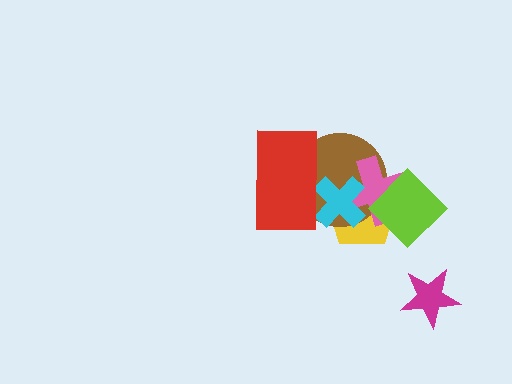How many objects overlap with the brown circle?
5 objects overlap with the brown circle.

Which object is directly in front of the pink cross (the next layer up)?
The cyan cross is directly in front of the pink cross.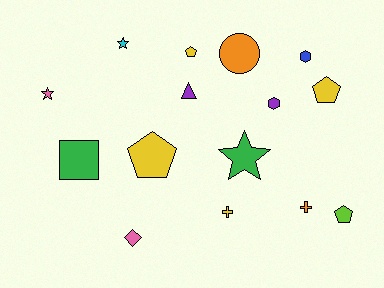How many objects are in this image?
There are 15 objects.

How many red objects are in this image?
There are no red objects.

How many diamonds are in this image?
There is 1 diamond.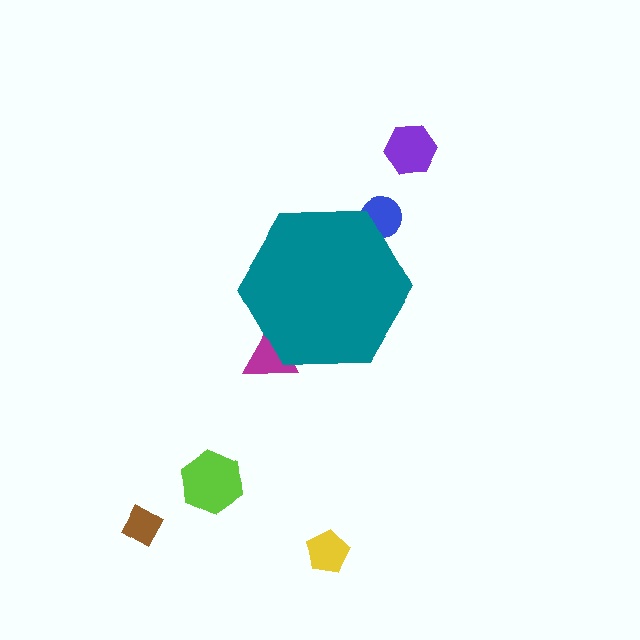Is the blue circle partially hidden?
Yes, the blue circle is partially hidden behind the teal hexagon.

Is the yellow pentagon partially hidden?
No, the yellow pentagon is fully visible.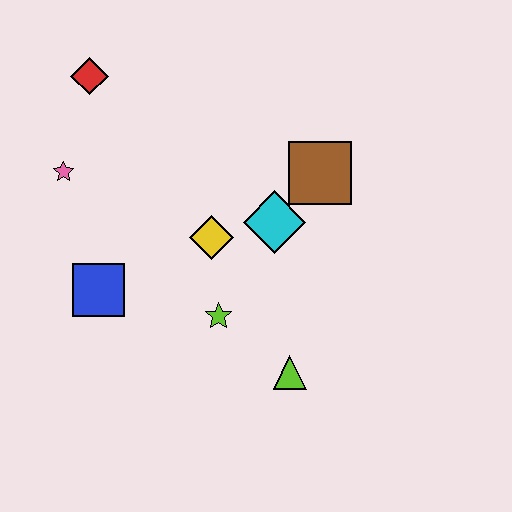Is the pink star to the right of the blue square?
No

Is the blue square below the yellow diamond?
Yes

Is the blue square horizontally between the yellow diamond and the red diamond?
Yes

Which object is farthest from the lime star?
The red diamond is farthest from the lime star.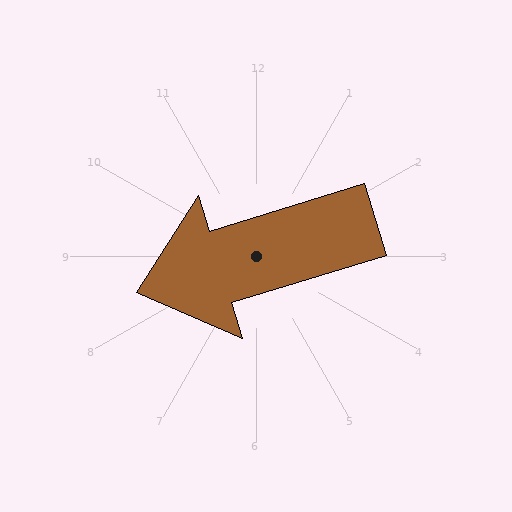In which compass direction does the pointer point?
West.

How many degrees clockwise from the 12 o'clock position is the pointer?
Approximately 253 degrees.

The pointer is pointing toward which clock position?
Roughly 8 o'clock.